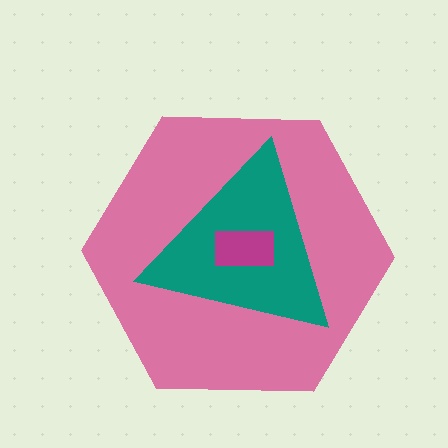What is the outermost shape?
The pink hexagon.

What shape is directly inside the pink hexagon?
The teal triangle.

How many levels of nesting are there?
3.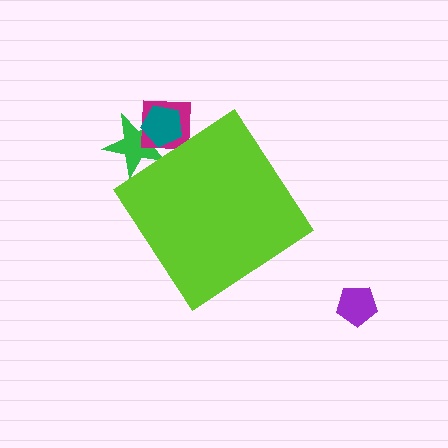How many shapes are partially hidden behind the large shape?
3 shapes are partially hidden.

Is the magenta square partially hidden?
Yes, the magenta square is partially hidden behind the lime diamond.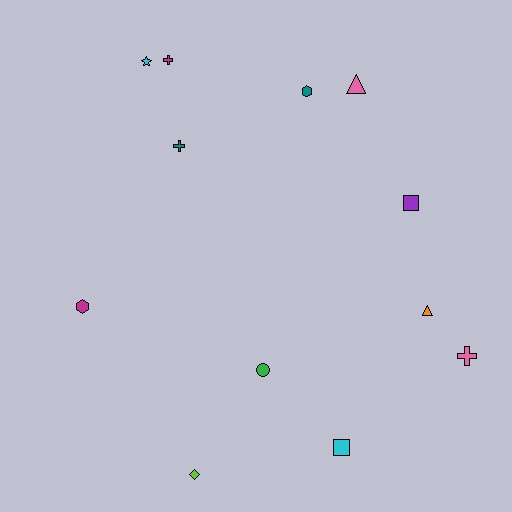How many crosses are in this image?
There are 3 crosses.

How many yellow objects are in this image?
There are no yellow objects.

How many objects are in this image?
There are 12 objects.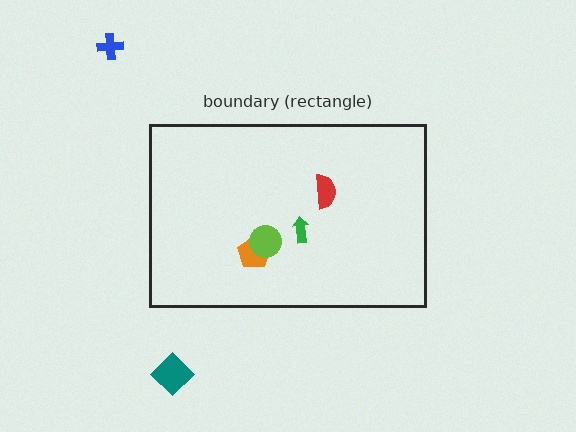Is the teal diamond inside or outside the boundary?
Outside.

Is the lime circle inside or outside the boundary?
Inside.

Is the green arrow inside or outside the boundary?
Inside.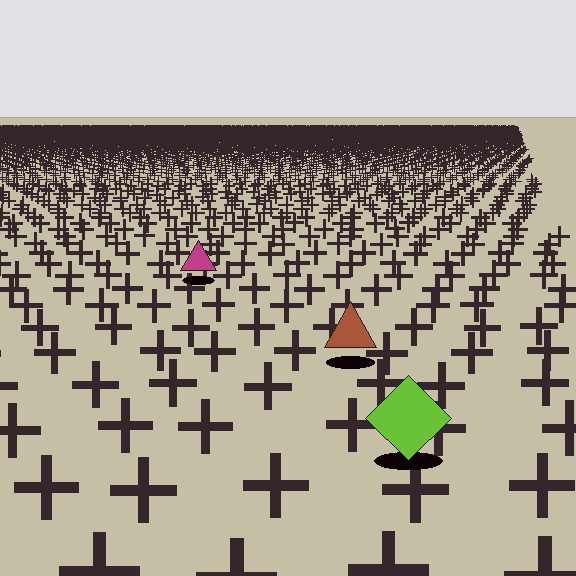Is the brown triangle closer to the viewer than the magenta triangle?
Yes. The brown triangle is closer — you can tell from the texture gradient: the ground texture is coarser near it.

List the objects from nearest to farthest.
From nearest to farthest: the lime diamond, the brown triangle, the magenta triangle.